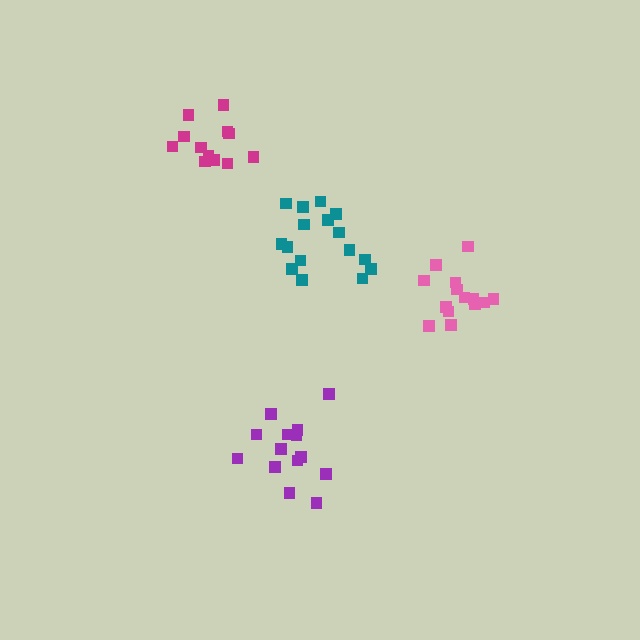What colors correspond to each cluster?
The clusters are colored: teal, purple, pink, magenta.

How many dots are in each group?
Group 1: 16 dots, Group 2: 14 dots, Group 3: 14 dots, Group 4: 12 dots (56 total).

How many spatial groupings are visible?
There are 4 spatial groupings.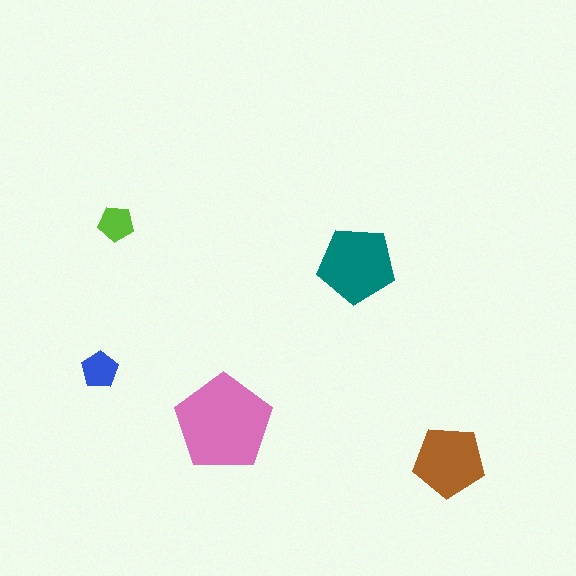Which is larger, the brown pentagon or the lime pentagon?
The brown one.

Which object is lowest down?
The brown pentagon is bottommost.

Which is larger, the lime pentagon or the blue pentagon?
The blue one.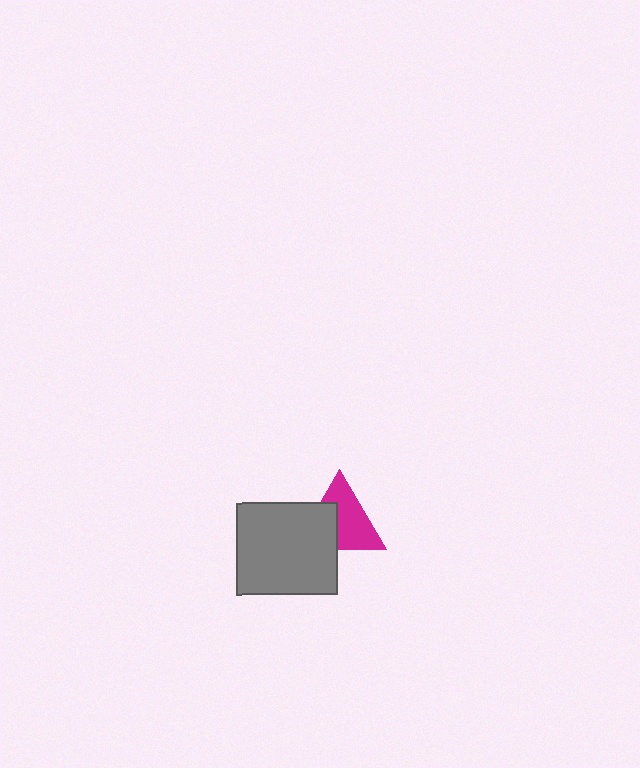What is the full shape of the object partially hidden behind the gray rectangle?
The partially hidden object is a magenta triangle.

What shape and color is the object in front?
The object in front is a gray rectangle.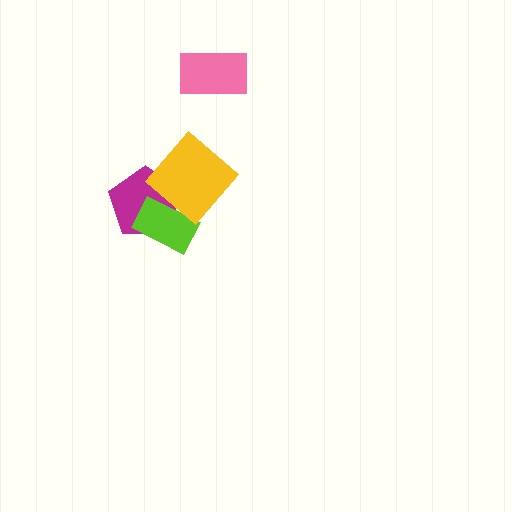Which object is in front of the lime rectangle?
The yellow diamond is in front of the lime rectangle.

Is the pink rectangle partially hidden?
No, no other shape covers it.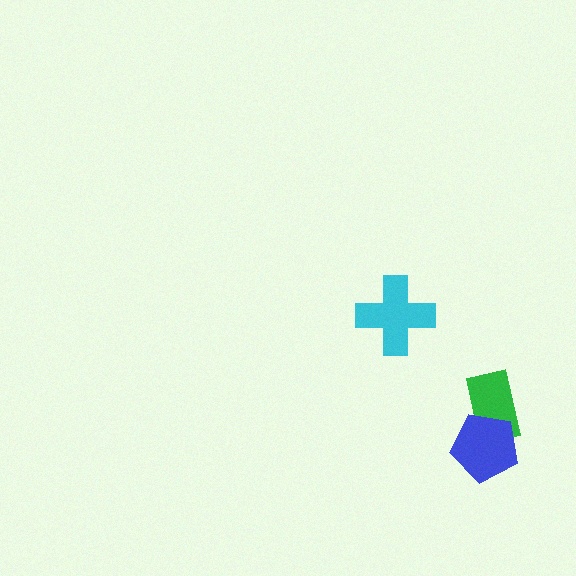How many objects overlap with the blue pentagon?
1 object overlaps with the blue pentagon.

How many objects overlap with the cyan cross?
0 objects overlap with the cyan cross.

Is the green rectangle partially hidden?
Yes, it is partially covered by another shape.